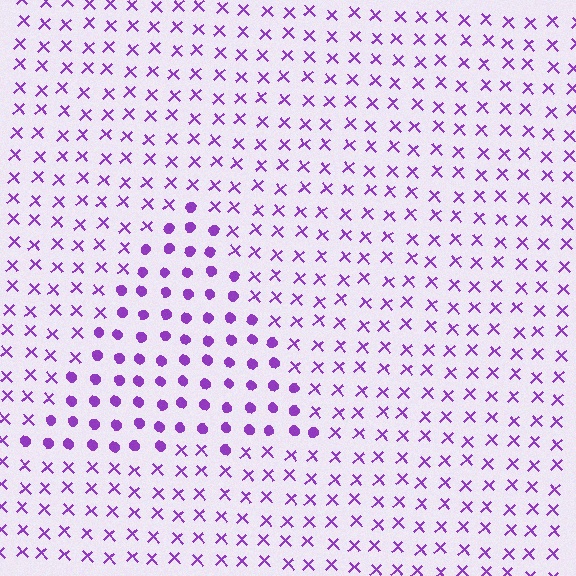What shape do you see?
I see a triangle.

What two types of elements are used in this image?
The image uses circles inside the triangle region and X marks outside it.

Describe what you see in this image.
The image is filled with small purple elements arranged in a uniform grid. A triangle-shaped region contains circles, while the surrounding area contains X marks. The boundary is defined purely by the change in element shape.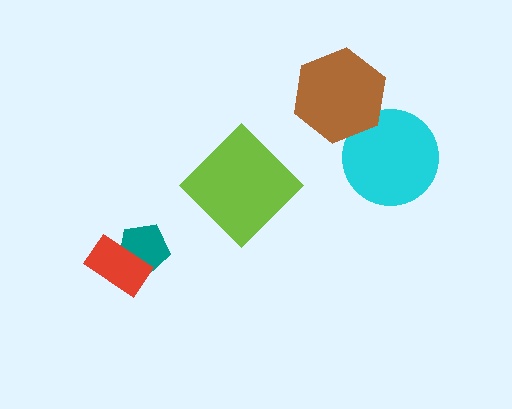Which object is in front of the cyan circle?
The brown hexagon is in front of the cyan circle.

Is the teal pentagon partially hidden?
Yes, it is partially covered by another shape.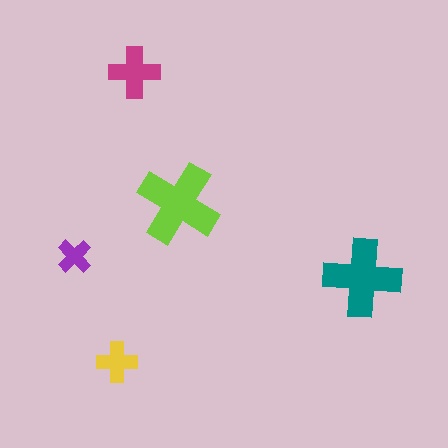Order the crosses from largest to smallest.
the lime one, the teal one, the magenta one, the yellow one, the purple one.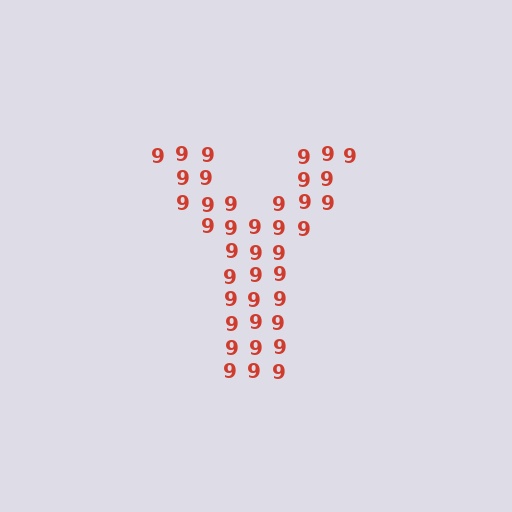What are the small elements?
The small elements are digit 9's.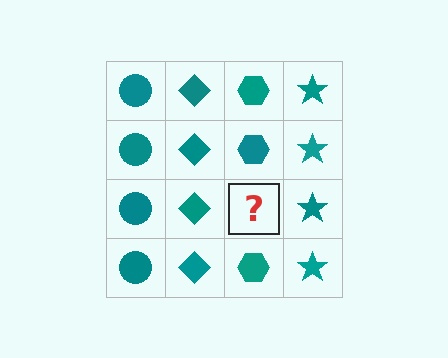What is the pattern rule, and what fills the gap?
The rule is that each column has a consistent shape. The gap should be filled with a teal hexagon.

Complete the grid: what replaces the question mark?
The question mark should be replaced with a teal hexagon.